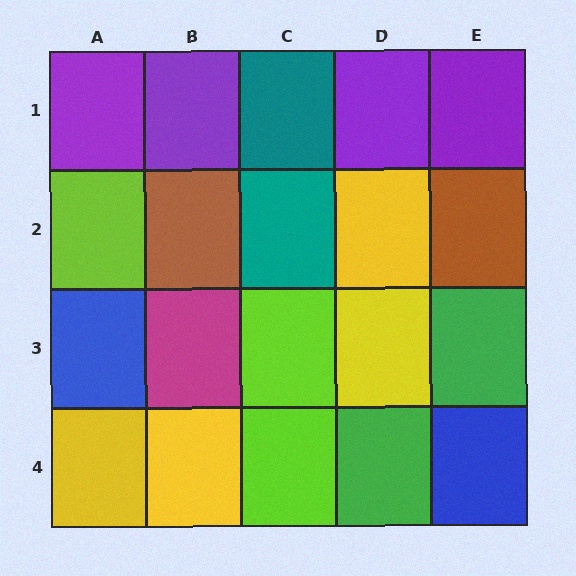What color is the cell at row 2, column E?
Brown.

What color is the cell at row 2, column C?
Teal.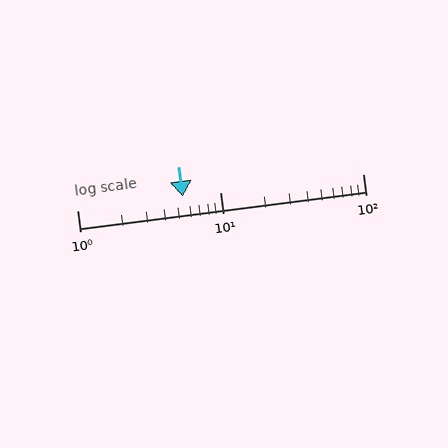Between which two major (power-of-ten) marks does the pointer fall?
The pointer is between 1 and 10.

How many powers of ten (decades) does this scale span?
The scale spans 2 decades, from 1 to 100.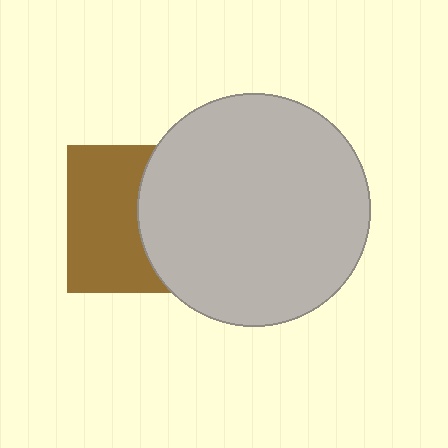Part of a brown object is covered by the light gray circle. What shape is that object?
It is a square.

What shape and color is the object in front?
The object in front is a light gray circle.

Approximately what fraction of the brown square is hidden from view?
Roughly 46% of the brown square is hidden behind the light gray circle.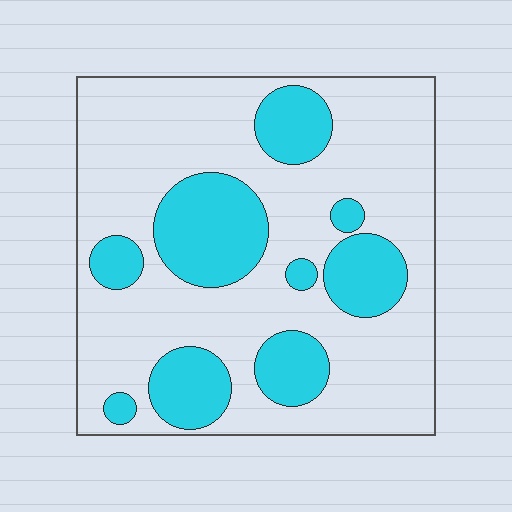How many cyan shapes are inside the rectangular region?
9.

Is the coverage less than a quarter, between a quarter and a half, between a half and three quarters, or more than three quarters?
Between a quarter and a half.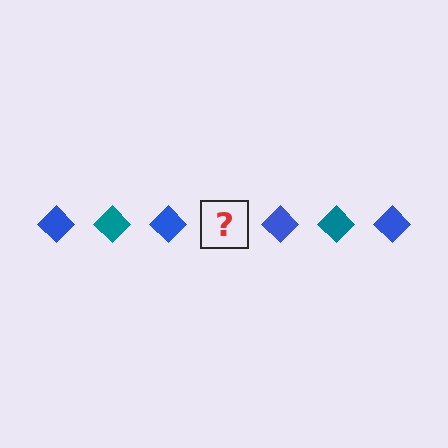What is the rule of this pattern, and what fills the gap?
The rule is that the pattern cycles through blue, teal diamonds. The gap should be filled with a teal diamond.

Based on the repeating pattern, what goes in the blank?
The blank should be a teal diamond.